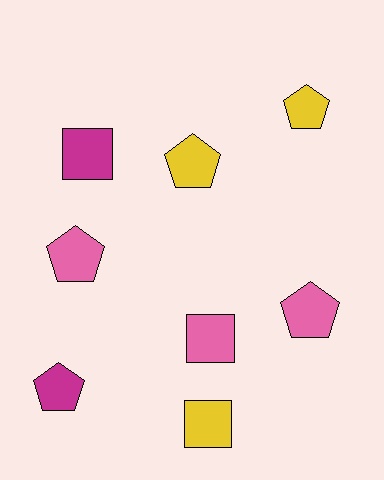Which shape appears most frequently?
Pentagon, with 5 objects.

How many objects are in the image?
There are 8 objects.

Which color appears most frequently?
Pink, with 3 objects.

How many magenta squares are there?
There is 1 magenta square.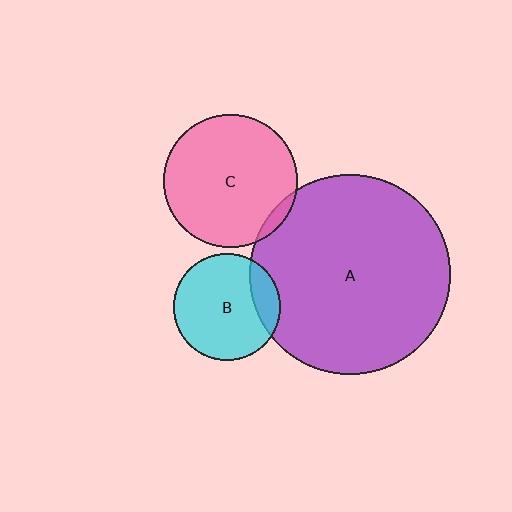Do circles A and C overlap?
Yes.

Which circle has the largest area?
Circle A (purple).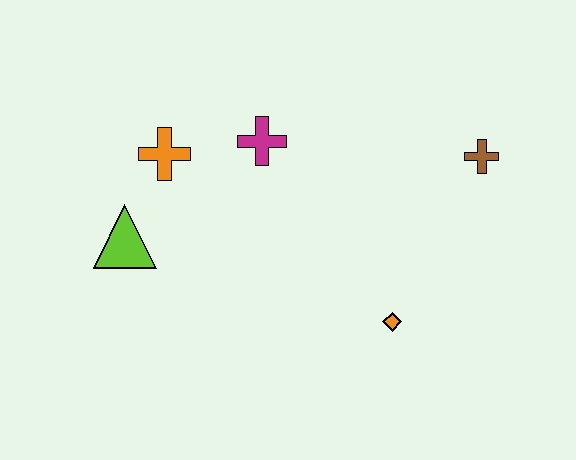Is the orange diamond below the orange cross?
Yes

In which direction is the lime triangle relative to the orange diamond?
The lime triangle is to the left of the orange diamond.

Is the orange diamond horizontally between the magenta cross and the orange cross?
No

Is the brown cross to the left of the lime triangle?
No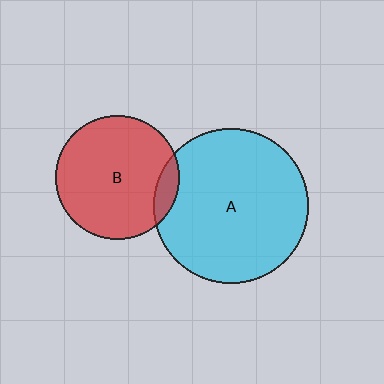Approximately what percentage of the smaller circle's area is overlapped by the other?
Approximately 10%.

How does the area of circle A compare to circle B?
Approximately 1.6 times.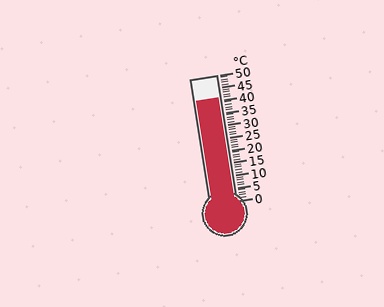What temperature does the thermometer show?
The thermometer shows approximately 41°C.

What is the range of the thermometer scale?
The thermometer scale ranges from 0°C to 50°C.